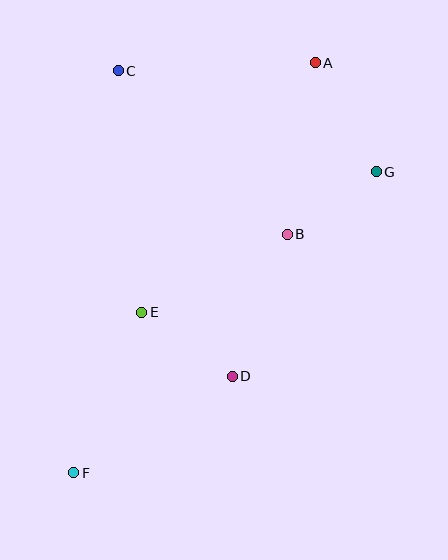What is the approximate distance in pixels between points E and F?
The distance between E and F is approximately 174 pixels.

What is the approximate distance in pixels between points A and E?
The distance between A and E is approximately 304 pixels.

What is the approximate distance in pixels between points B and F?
The distance between B and F is approximately 320 pixels.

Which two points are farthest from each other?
Points A and F are farthest from each other.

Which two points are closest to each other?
Points B and G are closest to each other.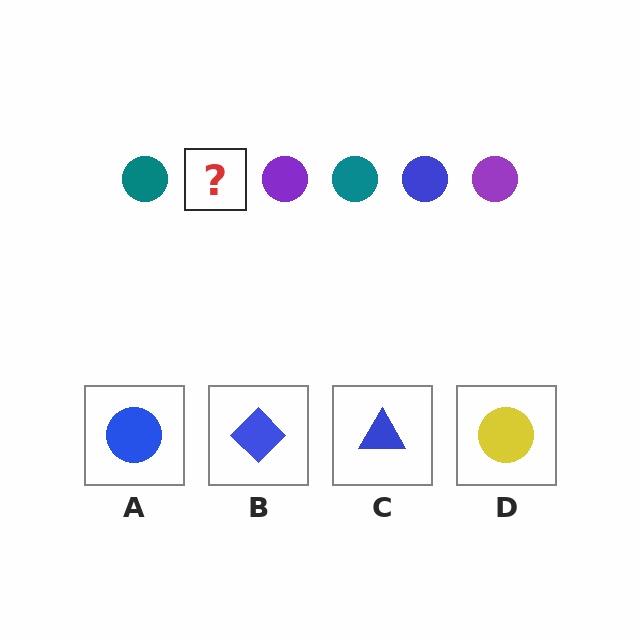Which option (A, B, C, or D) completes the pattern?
A.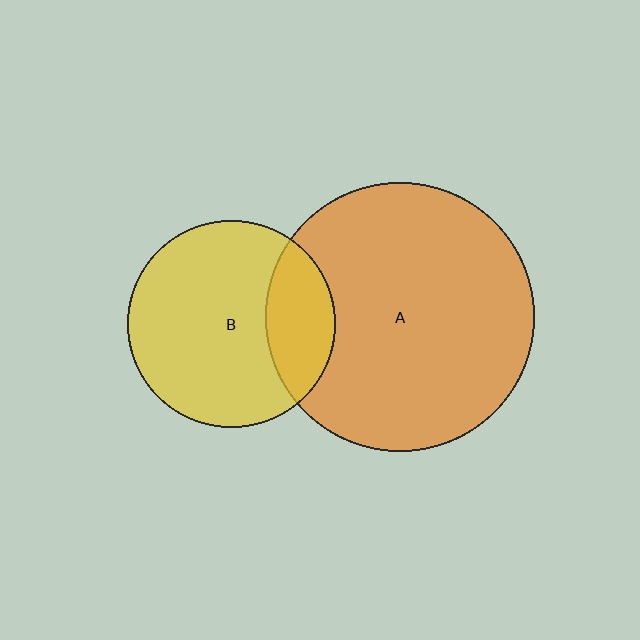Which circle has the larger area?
Circle A (orange).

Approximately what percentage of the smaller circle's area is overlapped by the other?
Approximately 25%.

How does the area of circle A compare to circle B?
Approximately 1.7 times.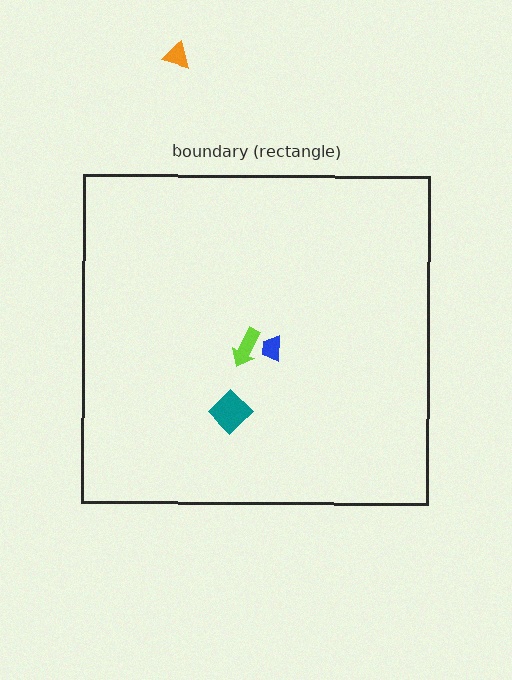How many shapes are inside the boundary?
3 inside, 1 outside.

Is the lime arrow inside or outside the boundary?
Inside.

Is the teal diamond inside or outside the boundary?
Inside.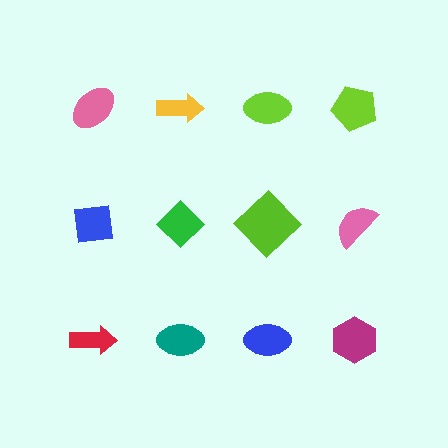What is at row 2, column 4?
A pink semicircle.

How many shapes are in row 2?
4 shapes.